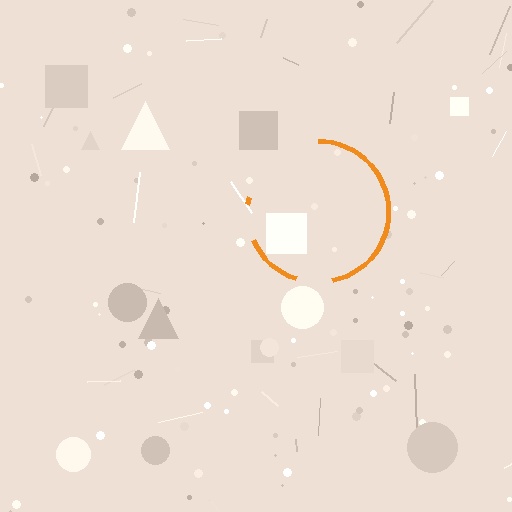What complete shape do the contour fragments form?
The contour fragments form a circle.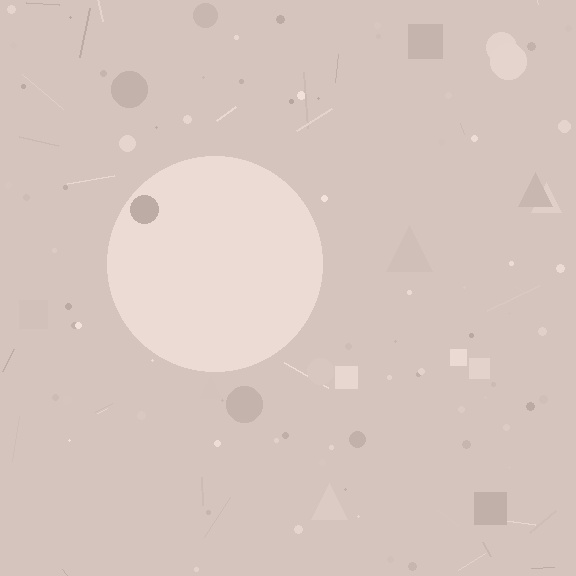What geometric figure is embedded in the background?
A circle is embedded in the background.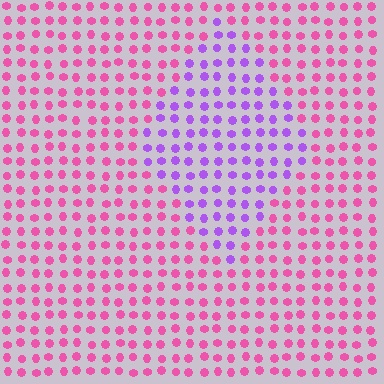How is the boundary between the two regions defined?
The boundary is defined purely by a slight shift in hue (about 50 degrees). Spacing, size, and orientation are identical on both sides.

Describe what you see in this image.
The image is filled with small pink elements in a uniform arrangement. A diamond-shaped region is visible where the elements are tinted to a slightly different hue, forming a subtle color boundary.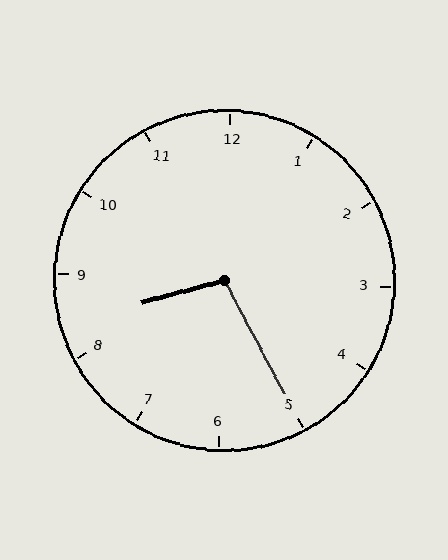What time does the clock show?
8:25.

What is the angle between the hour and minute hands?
Approximately 102 degrees.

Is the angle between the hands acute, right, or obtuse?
It is obtuse.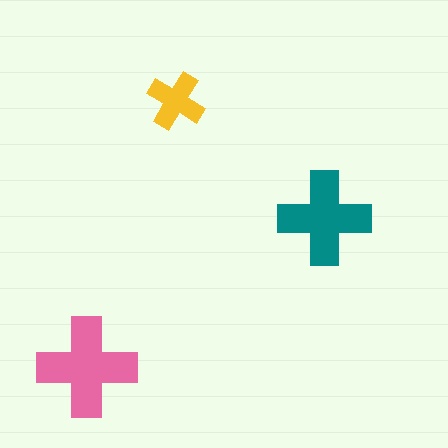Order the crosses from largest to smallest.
the pink one, the teal one, the yellow one.